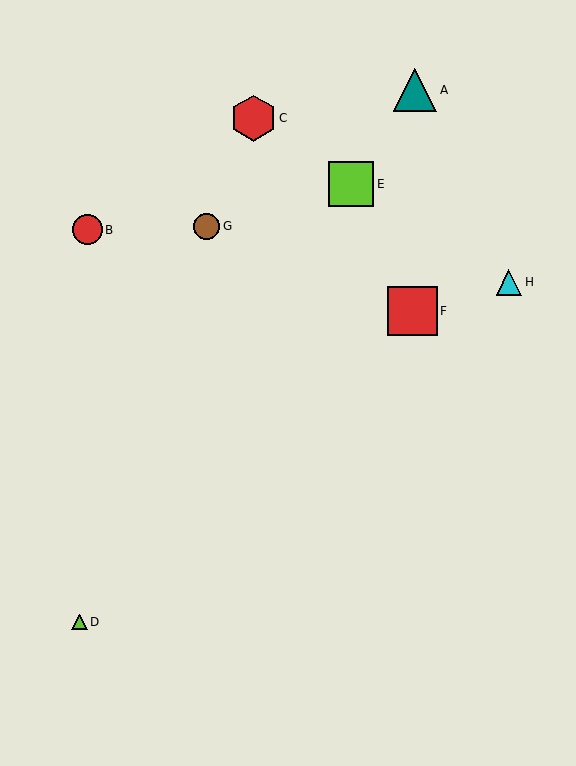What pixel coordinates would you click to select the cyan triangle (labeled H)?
Click at (509, 282) to select the cyan triangle H.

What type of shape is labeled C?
Shape C is a red hexagon.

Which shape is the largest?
The red square (labeled F) is the largest.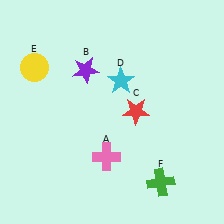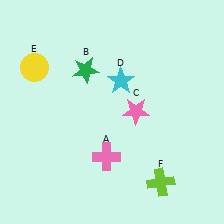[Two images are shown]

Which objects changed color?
B changed from purple to green. C changed from red to pink. F changed from green to lime.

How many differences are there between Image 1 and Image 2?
There are 3 differences between the two images.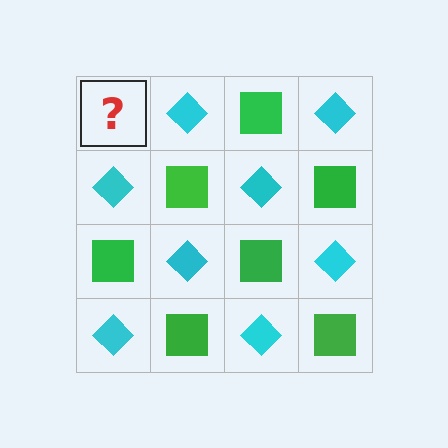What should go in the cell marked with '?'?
The missing cell should contain a green square.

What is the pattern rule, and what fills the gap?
The rule is that it alternates green square and cyan diamond in a checkerboard pattern. The gap should be filled with a green square.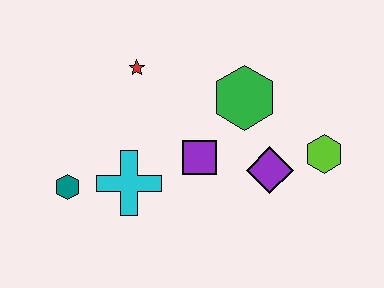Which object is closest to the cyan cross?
The teal hexagon is closest to the cyan cross.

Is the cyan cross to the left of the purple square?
Yes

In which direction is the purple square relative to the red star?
The purple square is below the red star.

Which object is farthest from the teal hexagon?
The lime hexagon is farthest from the teal hexagon.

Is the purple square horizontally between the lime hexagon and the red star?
Yes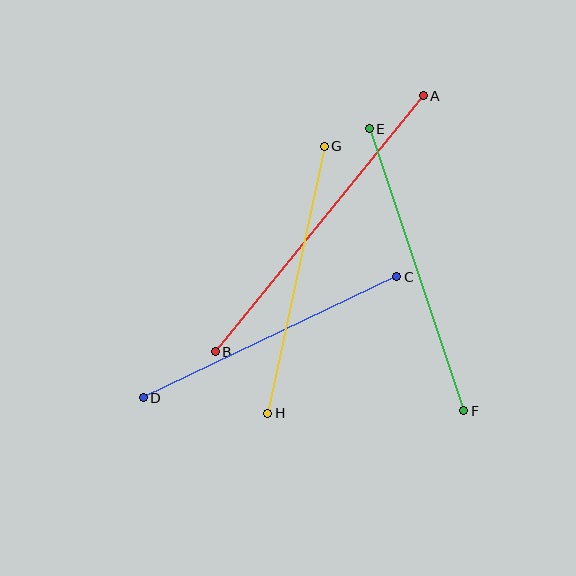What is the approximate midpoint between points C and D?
The midpoint is at approximately (270, 337) pixels.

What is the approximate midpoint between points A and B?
The midpoint is at approximately (319, 224) pixels.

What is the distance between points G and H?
The distance is approximately 273 pixels.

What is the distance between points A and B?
The distance is approximately 330 pixels.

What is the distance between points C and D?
The distance is approximately 281 pixels.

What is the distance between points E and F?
The distance is approximately 297 pixels.